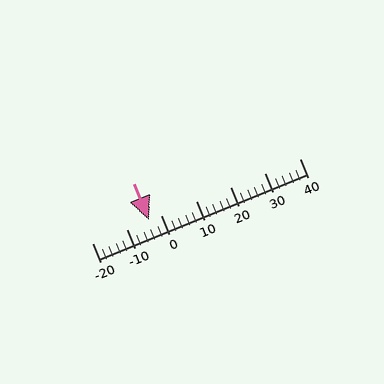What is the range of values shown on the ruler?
The ruler shows values from -20 to 40.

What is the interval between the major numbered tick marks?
The major tick marks are spaced 10 units apart.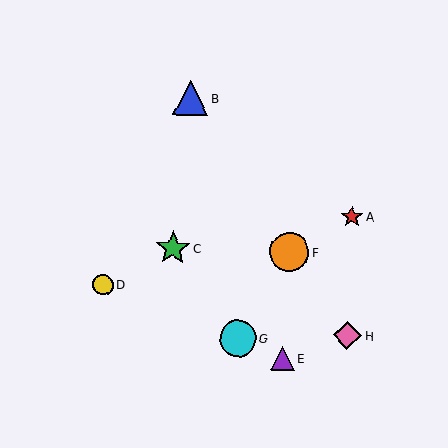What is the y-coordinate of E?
Object E is at y≈358.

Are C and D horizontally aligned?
No, C is at y≈248 and D is at y≈285.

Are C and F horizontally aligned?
Yes, both are at y≈248.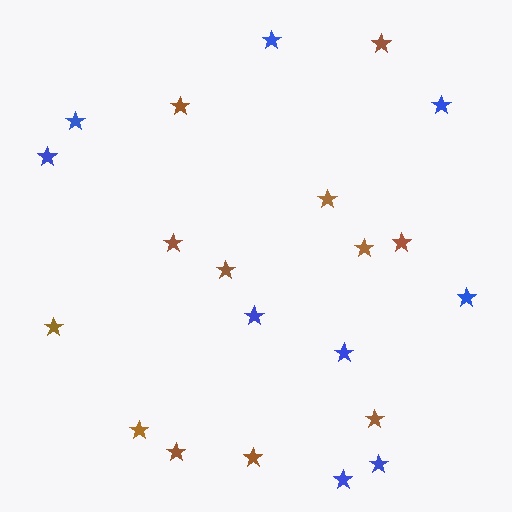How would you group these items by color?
There are 2 groups: one group of blue stars (9) and one group of brown stars (12).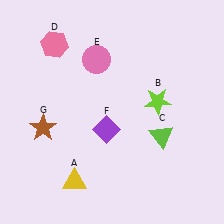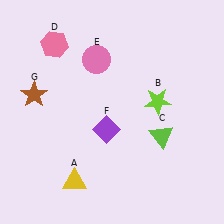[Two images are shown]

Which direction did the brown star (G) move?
The brown star (G) moved up.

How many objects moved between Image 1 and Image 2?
1 object moved between the two images.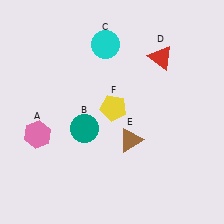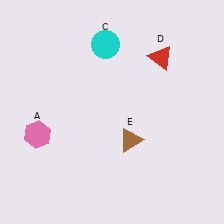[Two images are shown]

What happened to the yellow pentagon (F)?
The yellow pentagon (F) was removed in Image 2. It was in the top-right area of Image 1.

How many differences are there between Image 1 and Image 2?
There are 2 differences between the two images.